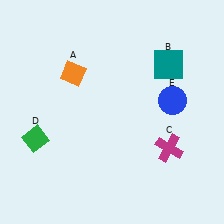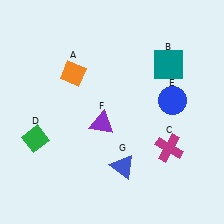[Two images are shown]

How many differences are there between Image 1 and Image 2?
There are 2 differences between the two images.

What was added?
A purple triangle (F), a blue triangle (G) were added in Image 2.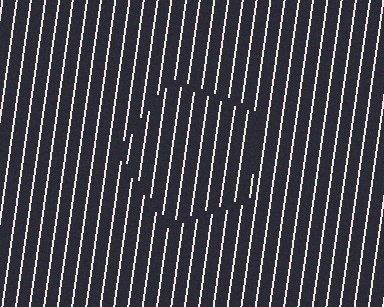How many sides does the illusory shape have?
5 sides — the line-ends trace a pentagon.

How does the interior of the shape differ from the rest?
The interior of the shape contains the same grating, shifted by half a period — the contour is defined by the phase discontinuity where line-ends from the inner and outer gratings abut.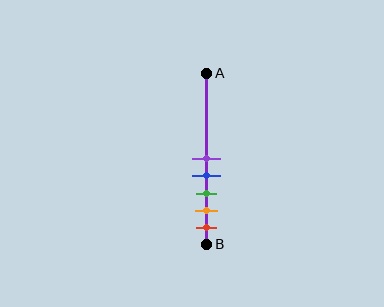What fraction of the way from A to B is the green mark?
The green mark is approximately 70% (0.7) of the way from A to B.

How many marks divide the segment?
There are 5 marks dividing the segment.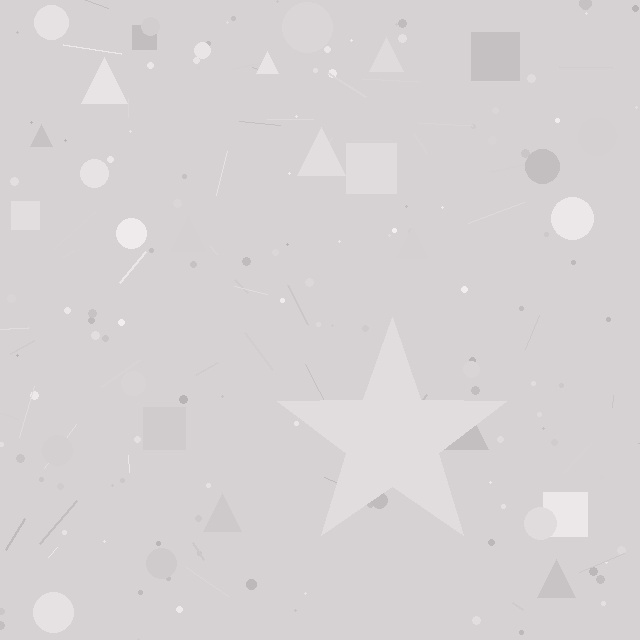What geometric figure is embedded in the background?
A star is embedded in the background.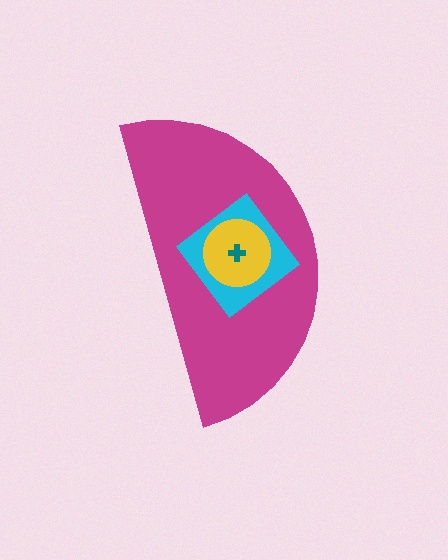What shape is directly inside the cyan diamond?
The yellow circle.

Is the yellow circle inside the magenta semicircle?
Yes.